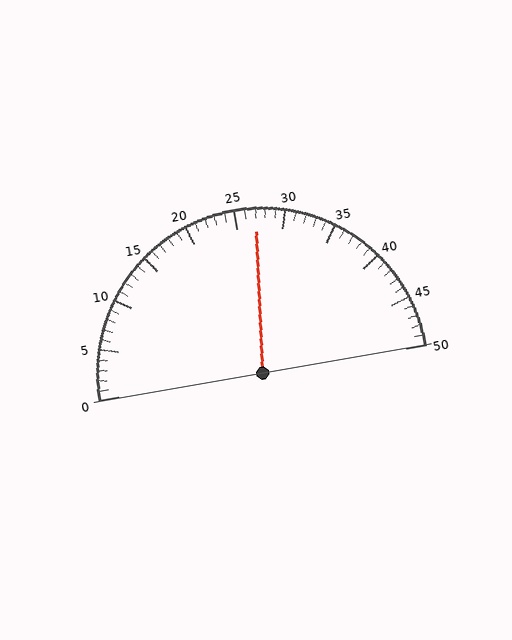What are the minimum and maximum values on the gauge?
The gauge ranges from 0 to 50.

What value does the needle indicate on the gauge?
The needle indicates approximately 27.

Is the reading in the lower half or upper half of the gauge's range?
The reading is in the upper half of the range (0 to 50).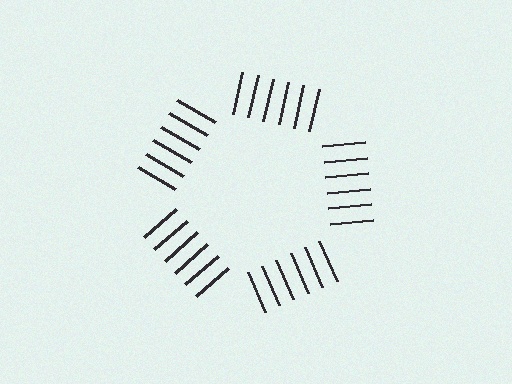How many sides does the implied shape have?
5 sides — the line-ends trace a pentagon.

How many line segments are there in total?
30 — 6 along each of the 5 edges.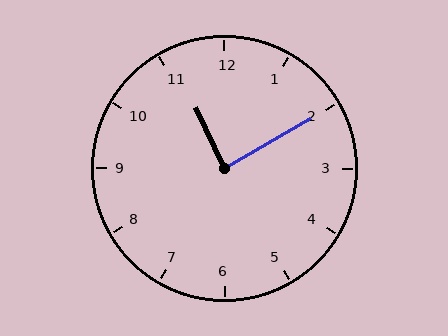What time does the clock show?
11:10.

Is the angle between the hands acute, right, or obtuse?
It is right.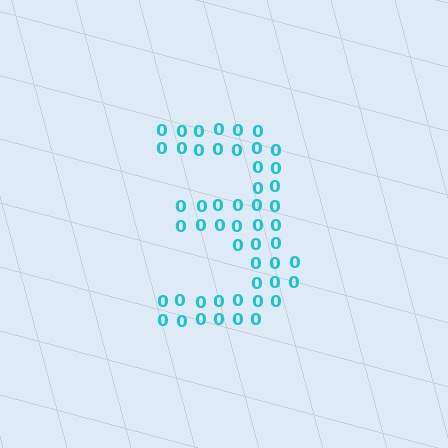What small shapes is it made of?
It is made of small digit 0's.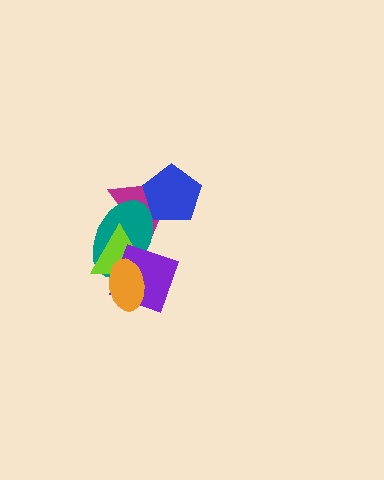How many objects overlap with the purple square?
3 objects overlap with the purple square.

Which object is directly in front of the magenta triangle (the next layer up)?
The teal ellipse is directly in front of the magenta triangle.